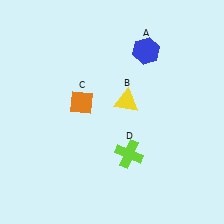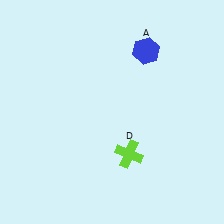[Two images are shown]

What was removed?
The orange diamond (C), the yellow triangle (B) were removed in Image 2.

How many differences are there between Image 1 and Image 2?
There are 2 differences between the two images.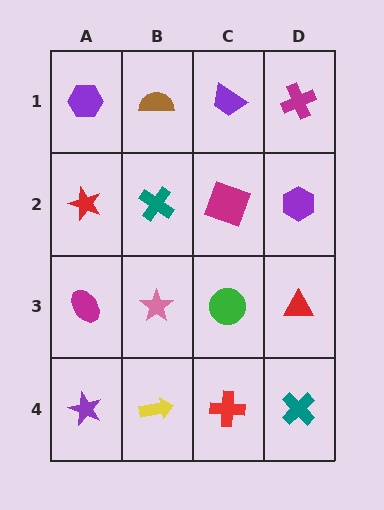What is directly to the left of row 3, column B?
A magenta ellipse.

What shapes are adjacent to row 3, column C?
A magenta square (row 2, column C), a red cross (row 4, column C), a pink star (row 3, column B), a red triangle (row 3, column D).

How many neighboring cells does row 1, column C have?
3.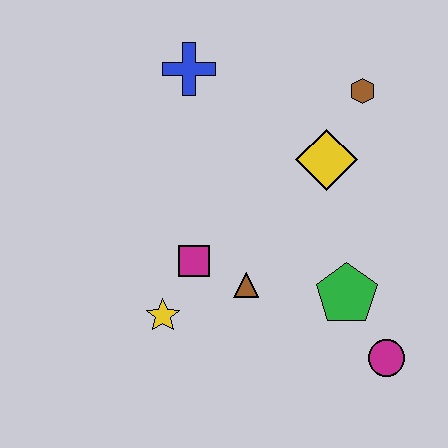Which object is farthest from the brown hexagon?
The yellow star is farthest from the brown hexagon.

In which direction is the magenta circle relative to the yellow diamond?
The magenta circle is below the yellow diamond.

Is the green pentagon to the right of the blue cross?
Yes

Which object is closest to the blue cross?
The yellow diamond is closest to the blue cross.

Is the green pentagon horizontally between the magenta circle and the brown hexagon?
No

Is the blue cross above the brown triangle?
Yes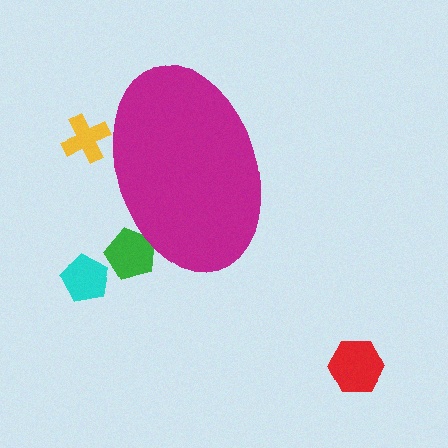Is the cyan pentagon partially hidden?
No, the cyan pentagon is fully visible.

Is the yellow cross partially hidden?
Yes, the yellow cross is partially hidden behind the magenta ellipse.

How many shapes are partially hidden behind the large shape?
2 shapes are partially hidden.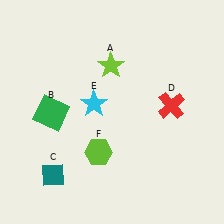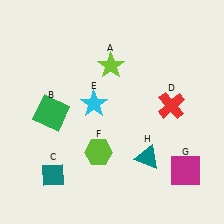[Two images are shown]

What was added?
A magenta square (G), a teal triangle (H) were added in Image 2.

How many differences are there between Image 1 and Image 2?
There are 2 differences between the two images.